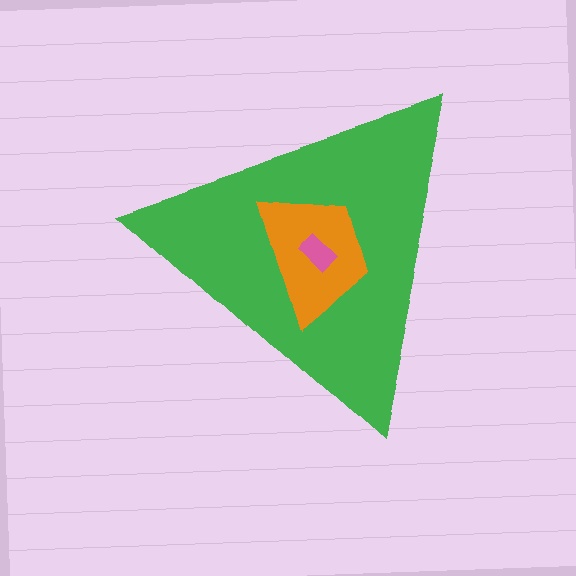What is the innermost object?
The pink rectangle.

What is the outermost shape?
The green triangle.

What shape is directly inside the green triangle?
The orange trapezoid.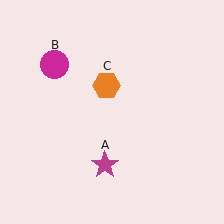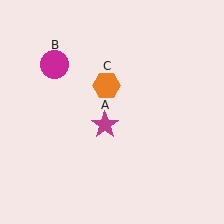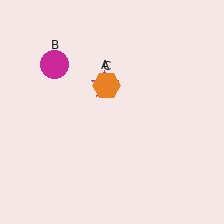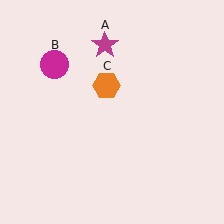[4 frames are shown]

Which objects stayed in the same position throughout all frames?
Magenta circle (object B) and orange hexagon (object C) remained stationary.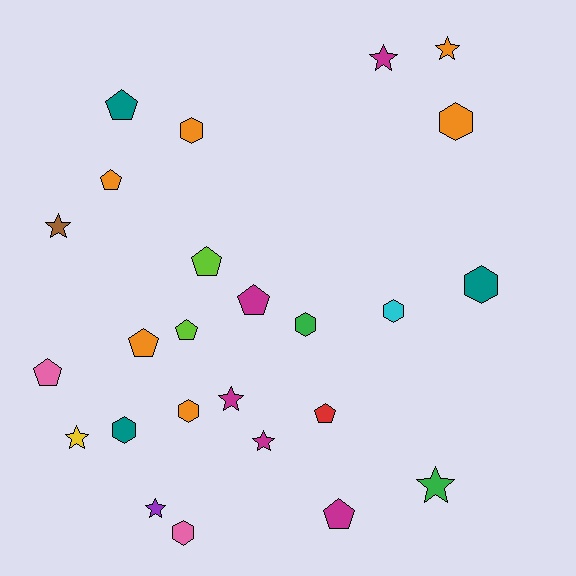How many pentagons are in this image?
There are 9 pentagons.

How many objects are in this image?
There are 25 objects.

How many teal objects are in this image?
There are 3 teal objects.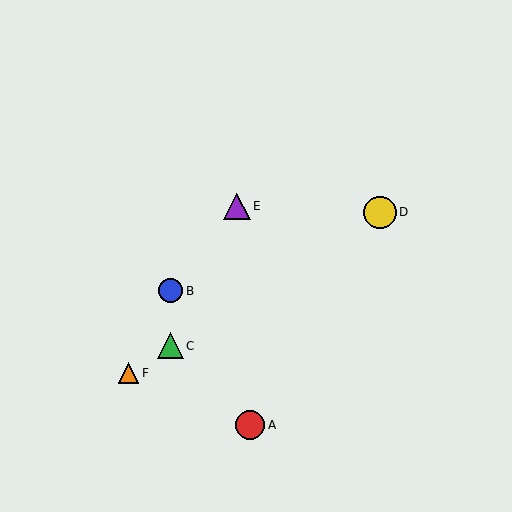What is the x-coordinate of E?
Object E is at x≈237.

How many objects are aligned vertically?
2 objects (B, C) are aligned vertically.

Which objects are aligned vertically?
Objects B, C are aligned vertically.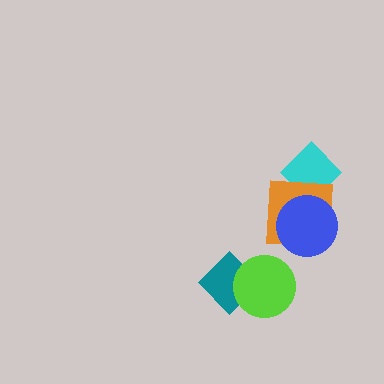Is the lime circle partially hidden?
No, no other shape covers it.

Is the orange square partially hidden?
Yes, it is partially covered by another shape.